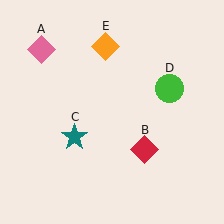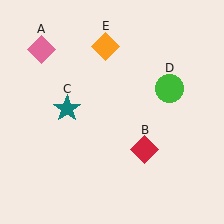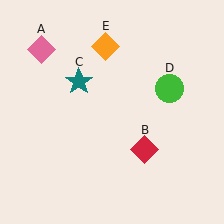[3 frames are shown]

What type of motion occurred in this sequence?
The teal star (object C) rotated clockwise around the center of the scene.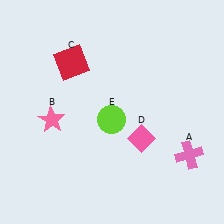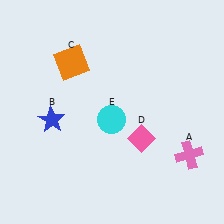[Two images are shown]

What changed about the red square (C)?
In Image 1, C is red. In Image 2, it changed to orange.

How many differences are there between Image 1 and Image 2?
There are 3 differences between the two images.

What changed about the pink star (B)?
In Image 1, B is pink. In Image 2, it changed to blue.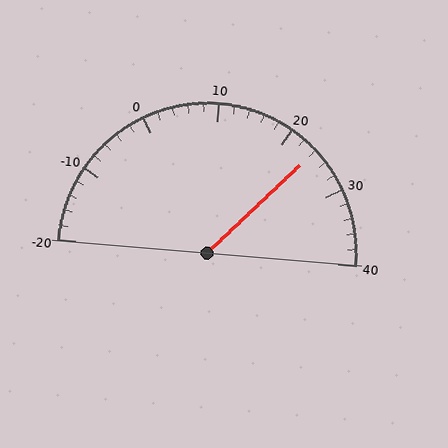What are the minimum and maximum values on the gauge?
The gauge ranges from -20 to 40.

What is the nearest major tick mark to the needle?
The nearest major tick mark is 20.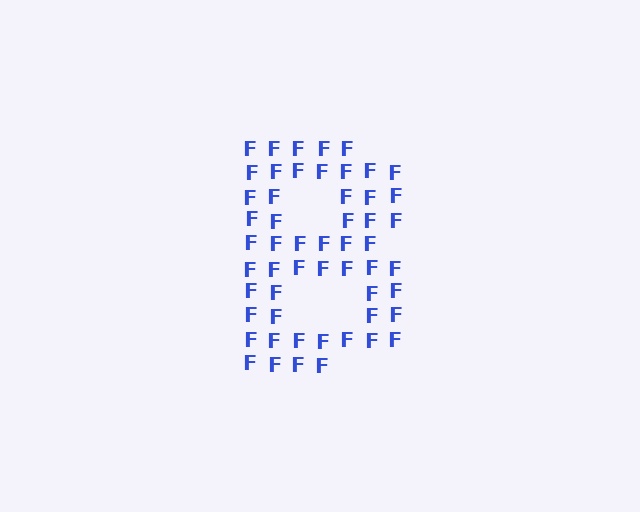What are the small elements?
The small elements are letter F's.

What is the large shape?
The large shape is the letter B.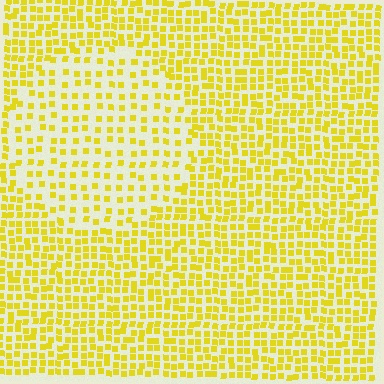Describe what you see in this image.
The image contains small yellow elements arranged at two different densities. A circle-shaped region is visible where the elements are less densely packed than the surrounding area.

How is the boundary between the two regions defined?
The boundary is defined by a change in element density (approximately 1.9x ratio). All elements are the same color, size, and shape.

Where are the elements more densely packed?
The elements are more densely packed outside the circle boundary.